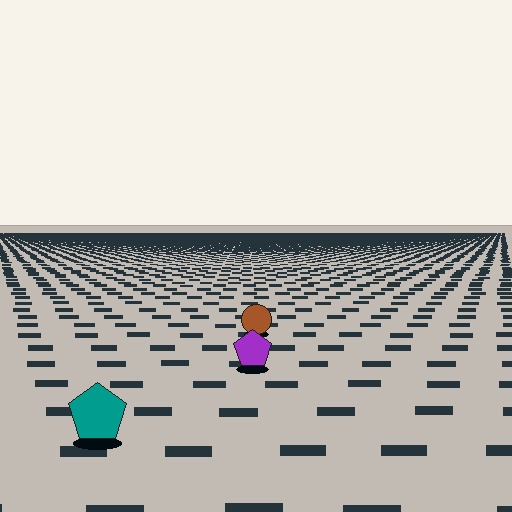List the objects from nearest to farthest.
From nearest to farthest: the teal pentagon, the purple pentagon, the brown circle.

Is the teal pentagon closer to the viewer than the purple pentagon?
Yes. The teal pentagon is closer — you can tell from the texture gradient: the ground texture is coarser near it.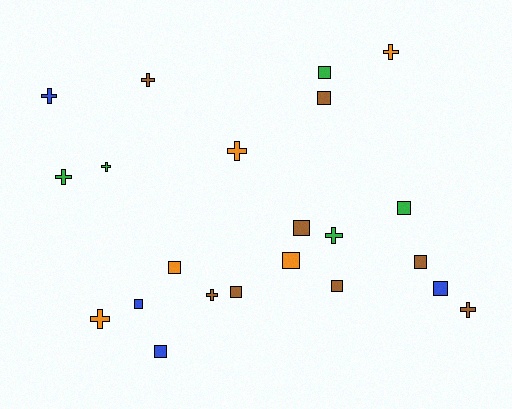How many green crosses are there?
There are 3 green crosses.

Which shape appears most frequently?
Square, with 12 objects.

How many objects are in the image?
There are 22 objects.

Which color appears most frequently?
Brown, with 8 objects.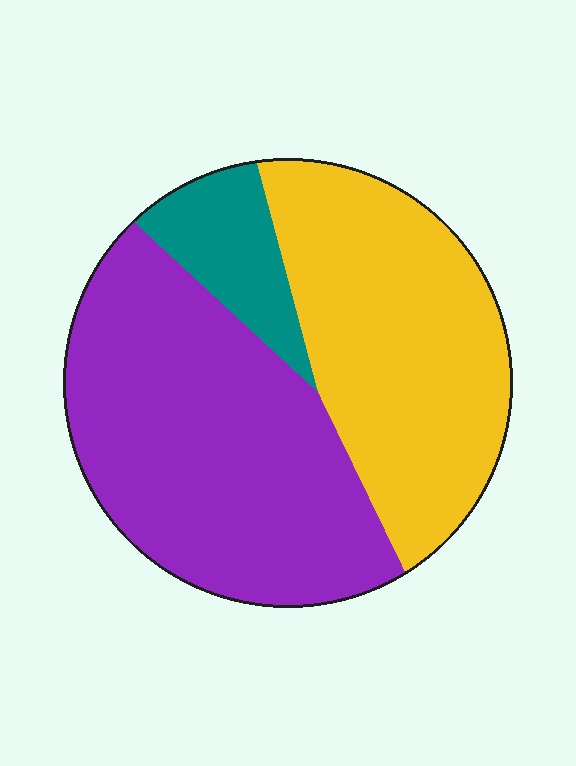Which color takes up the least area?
Teal, at roughly 10%.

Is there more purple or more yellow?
Purple.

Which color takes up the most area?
Purple, at roughly 50%.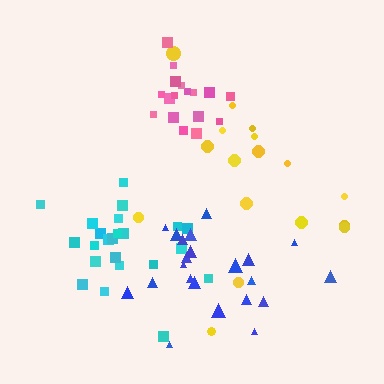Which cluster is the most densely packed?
Pink.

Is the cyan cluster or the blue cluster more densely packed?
Cyan.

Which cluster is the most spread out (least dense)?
Yellow.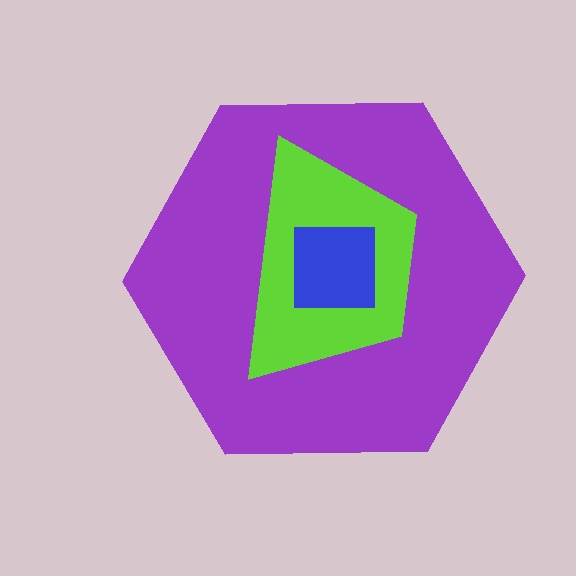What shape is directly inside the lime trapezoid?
The blue square.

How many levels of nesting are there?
3.